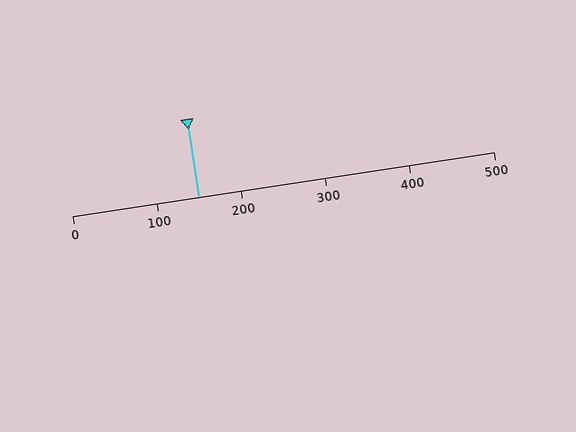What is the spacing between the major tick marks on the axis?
The major ticks are spaced 100 apart.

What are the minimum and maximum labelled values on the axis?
The axis runs from 0 to 500.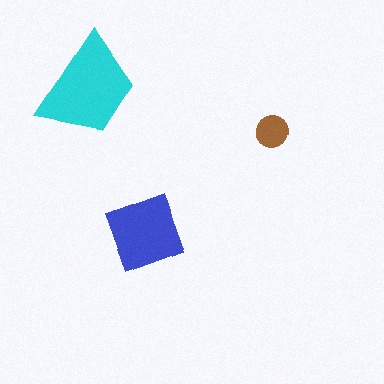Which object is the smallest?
The brown circle.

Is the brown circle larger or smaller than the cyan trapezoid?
Smaller.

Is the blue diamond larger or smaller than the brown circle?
Larger.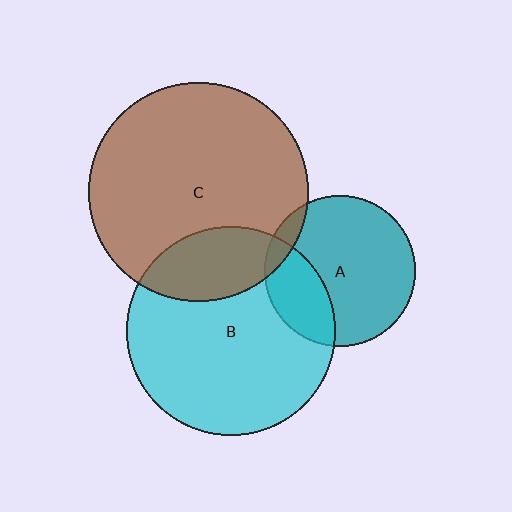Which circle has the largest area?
Circle C (brown).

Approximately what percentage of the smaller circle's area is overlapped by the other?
Approximately 10%.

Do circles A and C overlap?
Yes.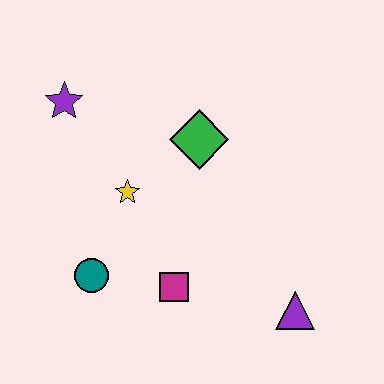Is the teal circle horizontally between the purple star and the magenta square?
Yes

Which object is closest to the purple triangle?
The magenta square is closest to the purple triangle.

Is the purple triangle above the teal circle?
No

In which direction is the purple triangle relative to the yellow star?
The purple triangle is to the right of the yellow star.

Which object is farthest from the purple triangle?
The purple star is farthest from the purple triangle.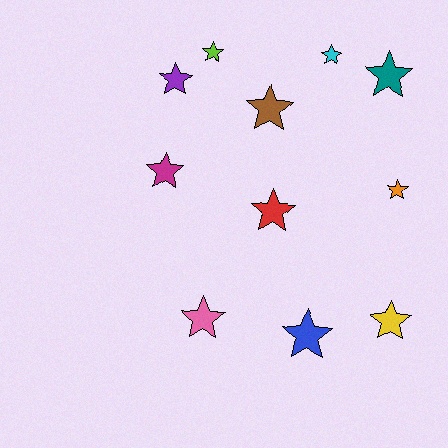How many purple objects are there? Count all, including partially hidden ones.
There is 1 purple object.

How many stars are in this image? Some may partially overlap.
There are 11 stars.